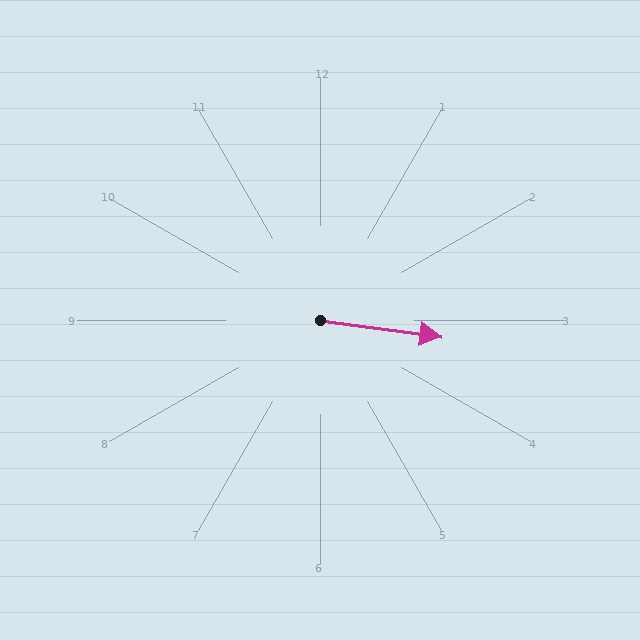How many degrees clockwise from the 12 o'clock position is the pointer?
Approximately 98 degrees.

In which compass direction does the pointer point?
East.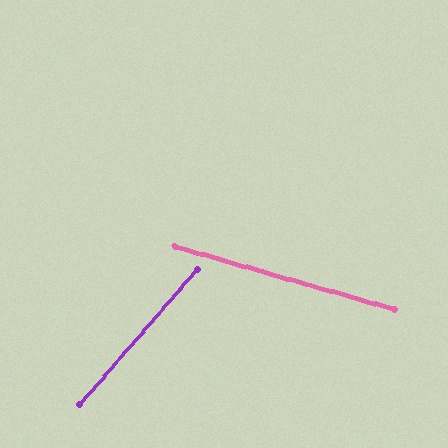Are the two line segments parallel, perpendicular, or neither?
Neither parallel nor perpendicular — they differ by about 65°.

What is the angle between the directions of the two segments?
Approximately 65 degrees.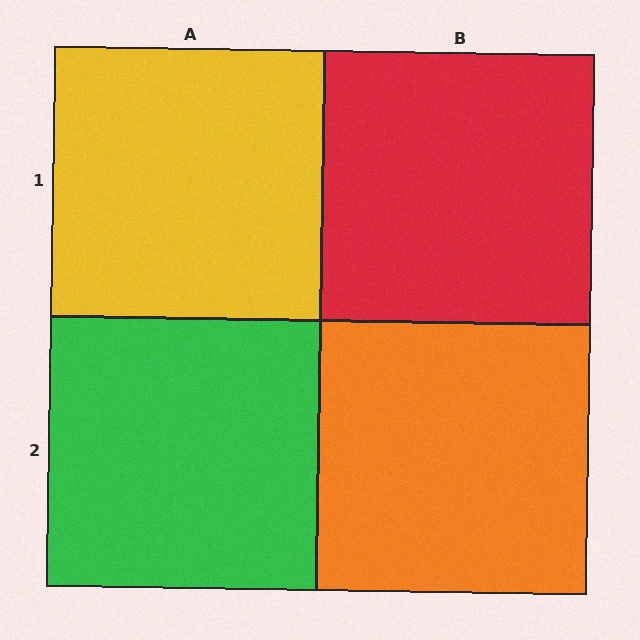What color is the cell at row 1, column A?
Yellow.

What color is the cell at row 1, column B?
Red.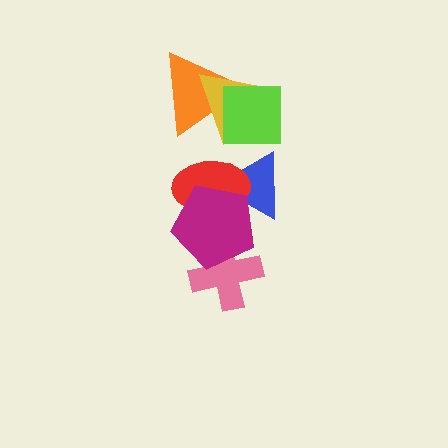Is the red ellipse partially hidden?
Yes, it is partially covered by another shape.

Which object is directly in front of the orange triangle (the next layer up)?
The yellow triangle is directly in front of the orange triangle.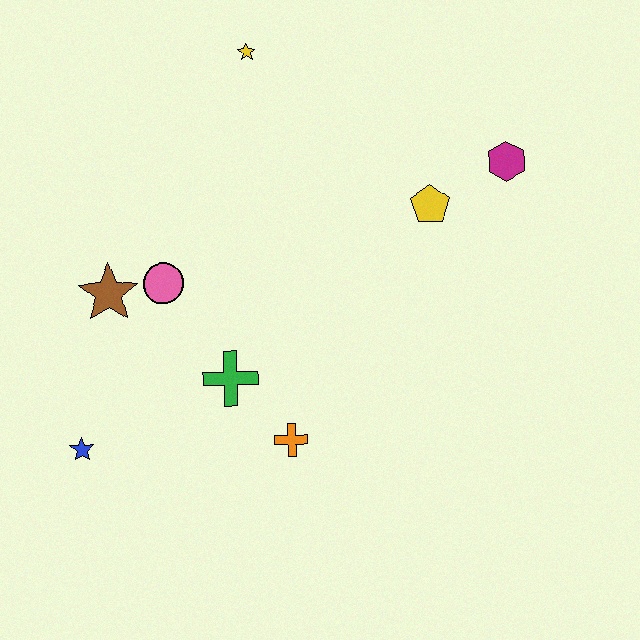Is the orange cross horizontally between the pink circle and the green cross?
No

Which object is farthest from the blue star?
The magenta hexagon is farthest from the blue star.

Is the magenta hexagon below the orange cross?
No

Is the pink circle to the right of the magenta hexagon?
No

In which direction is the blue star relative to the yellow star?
The blue star is below the yellow star.